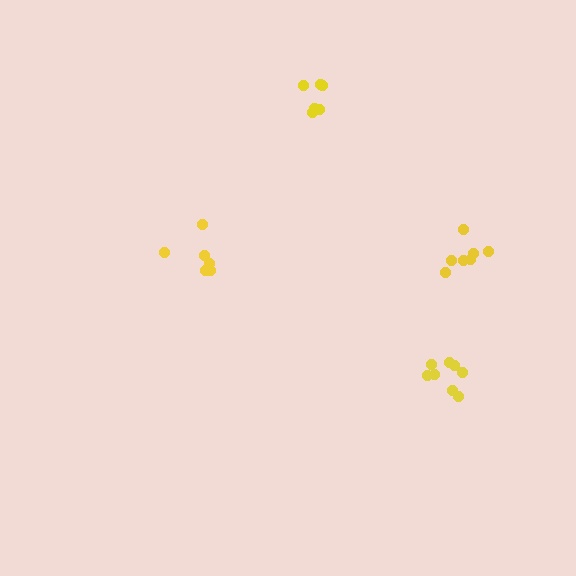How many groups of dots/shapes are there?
There are 4 groups.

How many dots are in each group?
Group 1: 6 dots, Group 2: 7 dots, Group 3: 8 dots, Group 4: 6 dots (27 total).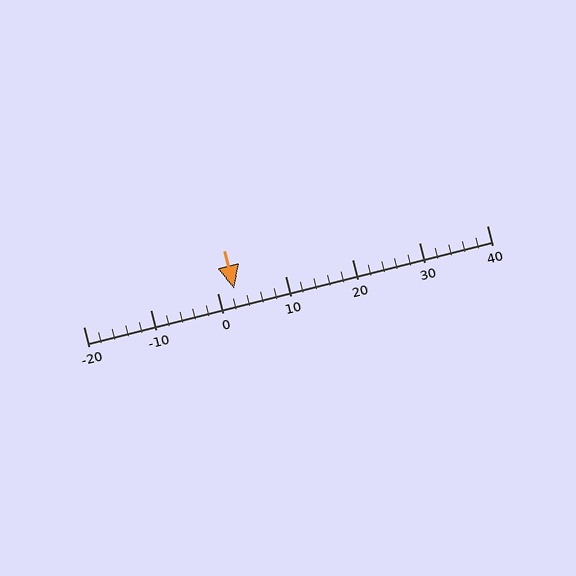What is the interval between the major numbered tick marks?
The major tick marks are spaced 10 units apart.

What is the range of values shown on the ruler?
The ruler shows values from -20 to 40.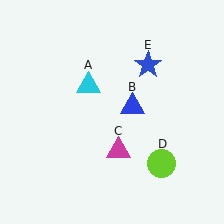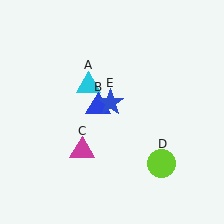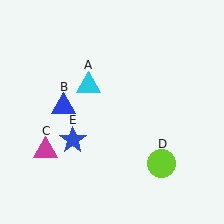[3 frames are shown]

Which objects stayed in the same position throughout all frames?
Cyan triangle (object A) and lime circle (object D) remained stationary.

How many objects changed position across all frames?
3 objects changed position: blue triangle (object B), magenta triangle (object C), blue star (object E).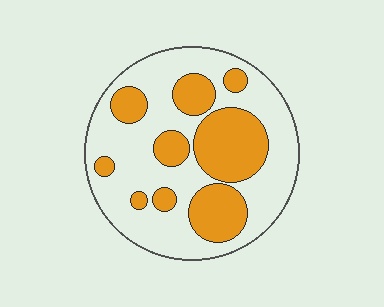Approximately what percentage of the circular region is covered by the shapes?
Approximately 35%.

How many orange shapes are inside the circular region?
9.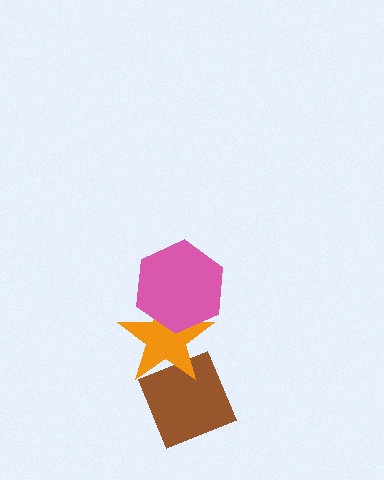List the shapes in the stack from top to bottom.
From top to bottom: the pink hexagon, the orange star, the brown diamond.